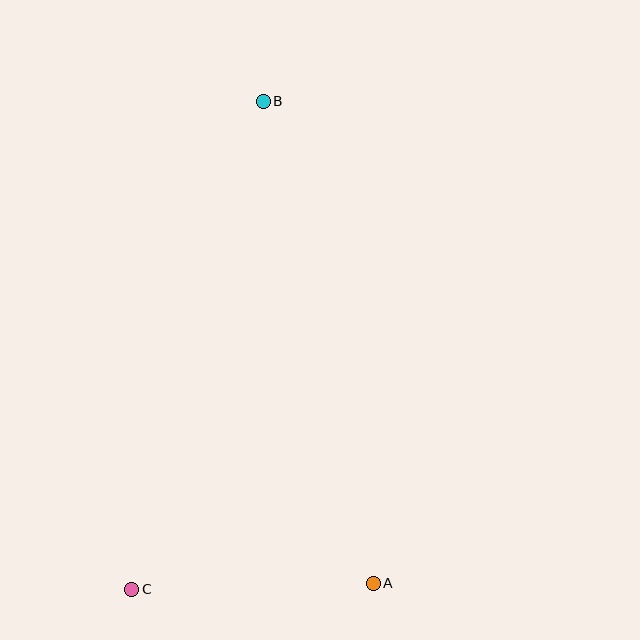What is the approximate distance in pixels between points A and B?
The distance between A and B is approximately 494 pixels.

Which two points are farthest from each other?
Points B and C are farthest from each other.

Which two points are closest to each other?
Points A and C are closest to each other.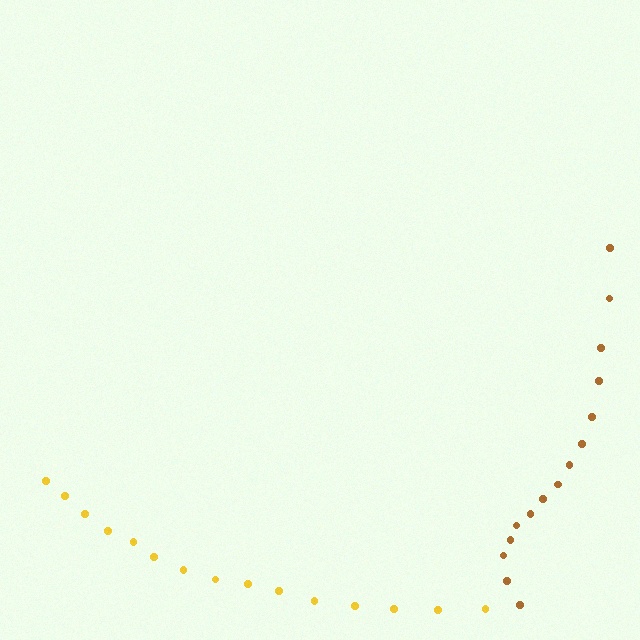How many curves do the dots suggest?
There are 2 distinct paths.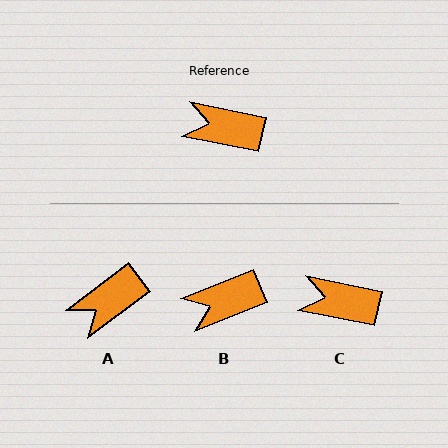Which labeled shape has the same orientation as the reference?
C.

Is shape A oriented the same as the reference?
No, it is off by about 48 degrees.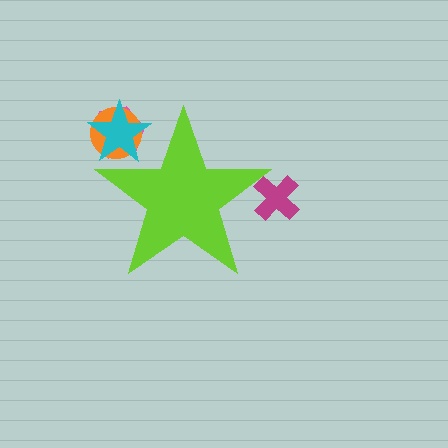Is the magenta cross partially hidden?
Yes, the magenta cross is partially hidden behind the lime star.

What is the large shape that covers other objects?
A lime star.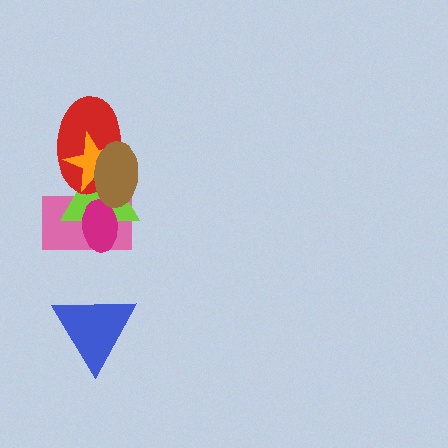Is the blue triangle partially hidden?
No, no other shape covers it.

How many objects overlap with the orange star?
4 objects overlap with the orange star.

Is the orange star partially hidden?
Yes, it is partially covered by another shape.